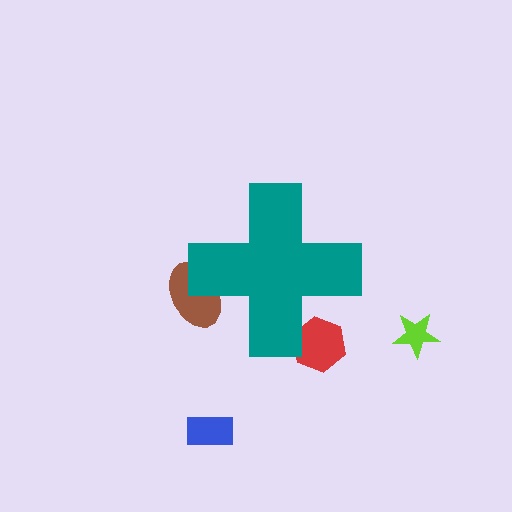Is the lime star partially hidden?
No, the lime star is fully visible.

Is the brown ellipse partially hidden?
Yes, the brown ellipse is partially hidden behind the teal cross.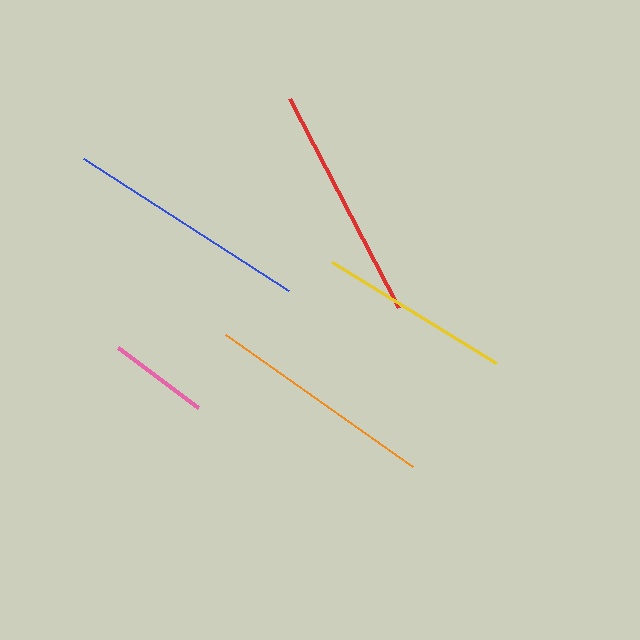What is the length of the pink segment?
The pink segment is approximately 100 pixels long.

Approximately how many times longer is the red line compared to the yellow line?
The red line is approximately 1.2 times the length of the yellow line.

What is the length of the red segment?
The red segment is approximately 236 pixels long.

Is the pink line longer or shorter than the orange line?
The orange line is longer than the pink line.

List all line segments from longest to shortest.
From longest to shortest: blue, red, orange, yellow, pink.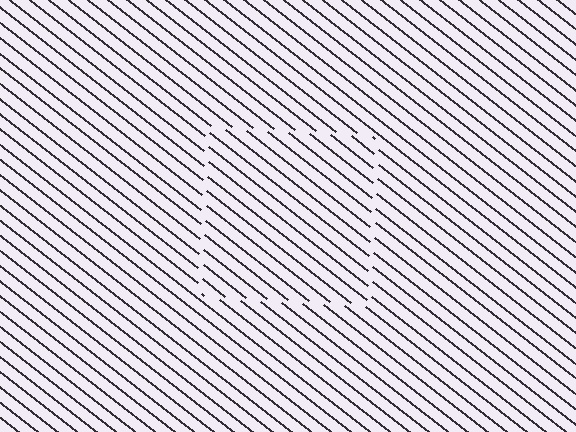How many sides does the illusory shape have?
4 sides — the line-ends trace a square.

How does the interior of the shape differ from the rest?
The interior of the shape contains the same grating, shifted by half a period — the contour is defined by the phase discontinuity where line-ends from the inner and outer gratings abut.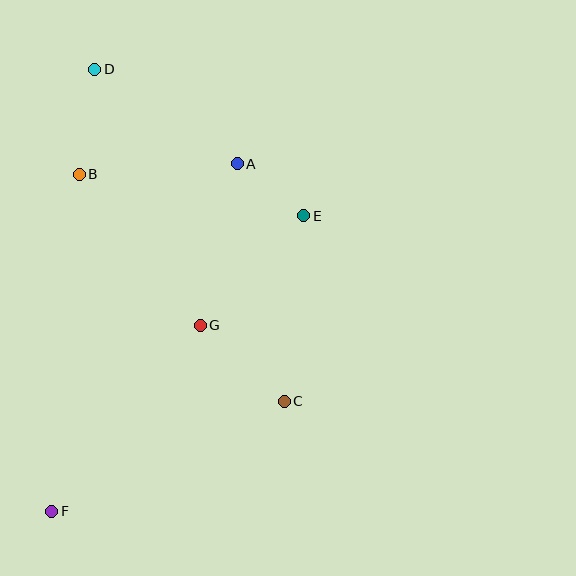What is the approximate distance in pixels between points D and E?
The distance between D and E is approximately 255 pixels.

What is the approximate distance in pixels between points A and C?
The distance between A and C is approximately 242 pixels.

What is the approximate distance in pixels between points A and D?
The distance between A and D is approximately 171 pixels.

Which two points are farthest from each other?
Points D and F are farthest from each other.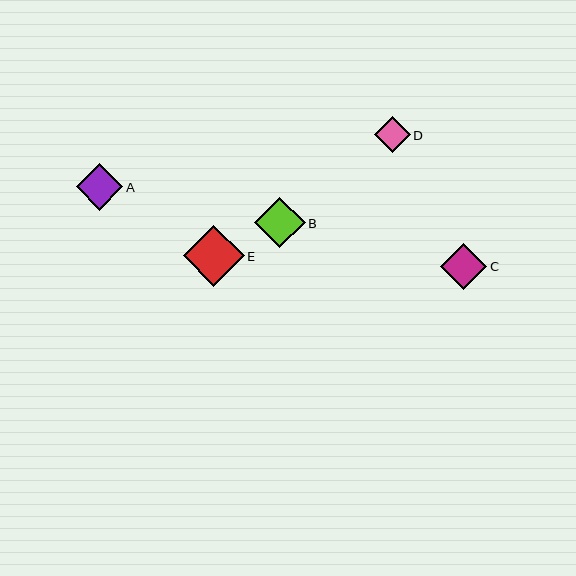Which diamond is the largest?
Diamond E is the largest with a size of approximately 61 pixels.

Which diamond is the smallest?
Diamond D is the smallest with a size of approximately 36 pixels.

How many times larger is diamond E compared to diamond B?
Diamond E is approximately 1.2 times the size of diamond B.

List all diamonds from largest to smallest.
From largest to smallest: E, B, A, C, D.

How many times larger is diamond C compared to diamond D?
Diamond C is approximately 1.3 times the size of diamond D.